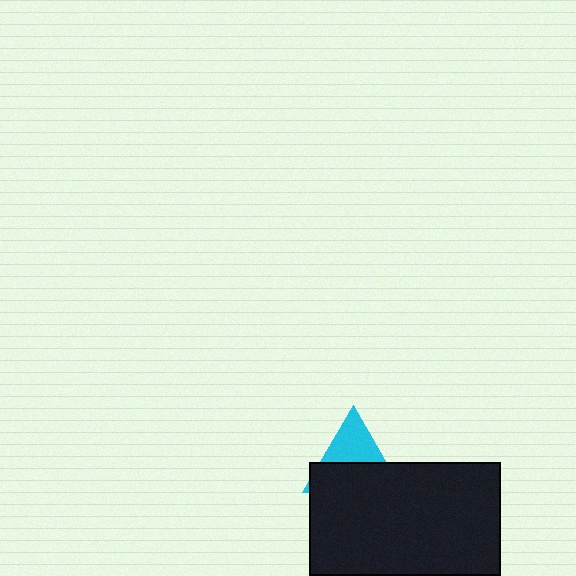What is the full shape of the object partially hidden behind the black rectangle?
The partially hidden object is a cyan triangle.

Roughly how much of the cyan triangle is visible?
A small part of it is visible (roughly 42%).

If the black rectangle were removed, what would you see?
You would see the complete cyan triangle.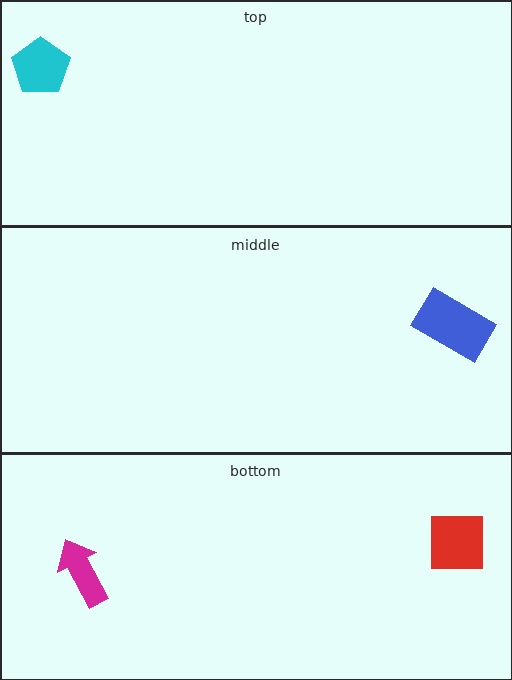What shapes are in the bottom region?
The red square, the magenta arrow.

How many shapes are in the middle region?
1.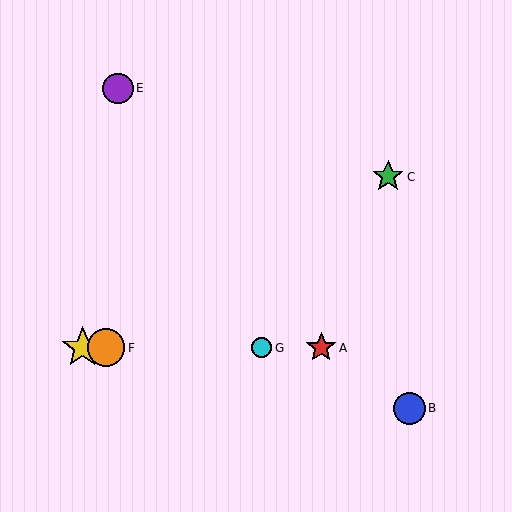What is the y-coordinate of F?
Object F is at y≈348.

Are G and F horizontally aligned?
Yes, both are at y≈348.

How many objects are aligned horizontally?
4 objects (A, D, F, G) are aligned horizontally.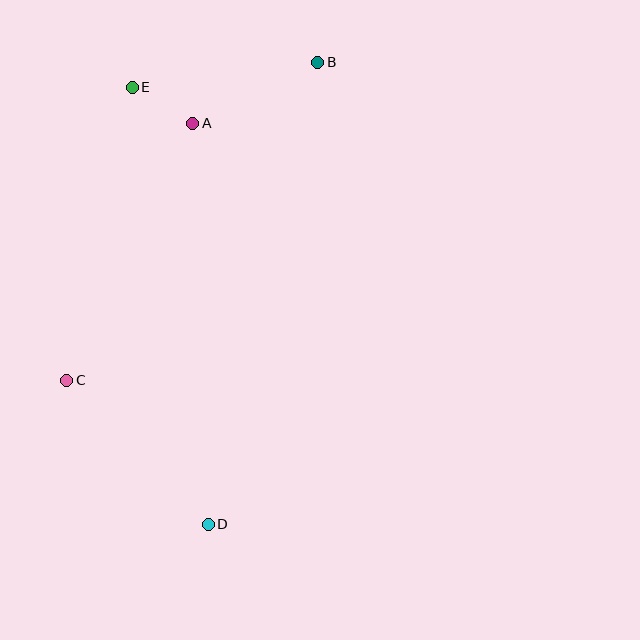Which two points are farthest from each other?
Points B and D are farthest from each other.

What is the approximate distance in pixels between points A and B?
The distance between A and B is approximately 139 pixels.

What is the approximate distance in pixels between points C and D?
The distance between C and D is approximately 202 pixels.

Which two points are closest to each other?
Points A and E are closest to each other.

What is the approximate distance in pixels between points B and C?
The distance between B and C is approximately 405 pixels.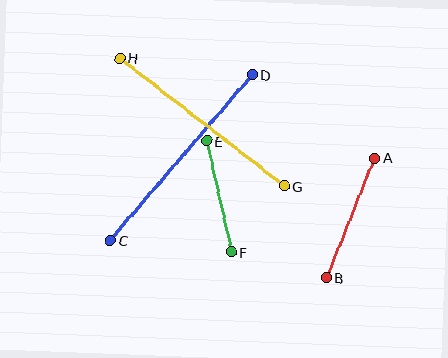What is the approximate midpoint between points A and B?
The midpoint is at approximately (351, 218) pixels.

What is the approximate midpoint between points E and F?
The midpoint is at approximately (219, 197) pixels.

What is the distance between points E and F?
The distance is approximately 114 pixels.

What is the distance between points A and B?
The distance is approximately 129 pixels.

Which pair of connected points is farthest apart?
Points C and D are farthest apart.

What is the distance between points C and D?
The distance is approximately 219 pixels.